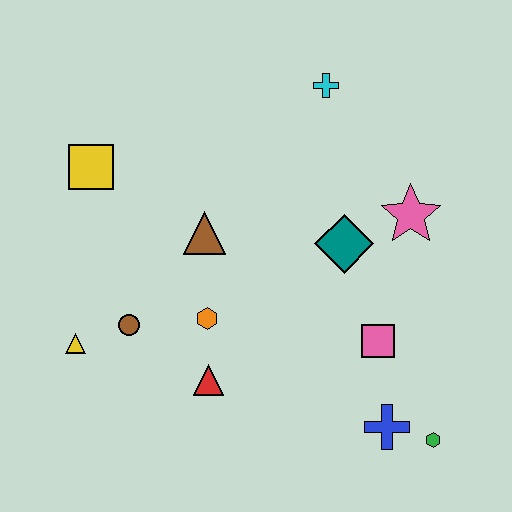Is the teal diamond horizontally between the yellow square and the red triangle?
No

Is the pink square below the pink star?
Yes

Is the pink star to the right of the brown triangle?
Yes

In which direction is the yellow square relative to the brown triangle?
The yellow square is to the left of the brown triangle.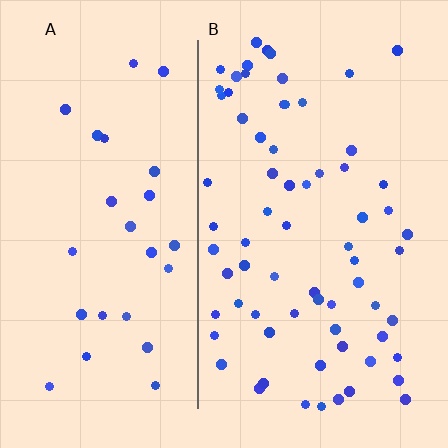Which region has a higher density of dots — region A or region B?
B (the right).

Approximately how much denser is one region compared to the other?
Approximately 2.5× — region B over region A.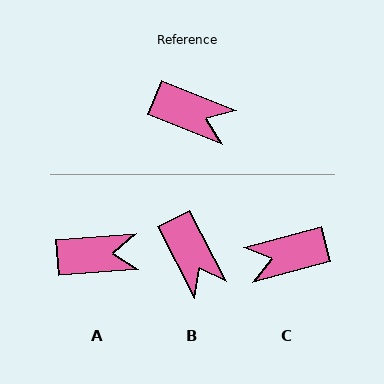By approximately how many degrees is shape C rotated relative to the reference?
Approximately 143 degrees clockwise.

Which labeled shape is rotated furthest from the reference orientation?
C, about 143 degrees away.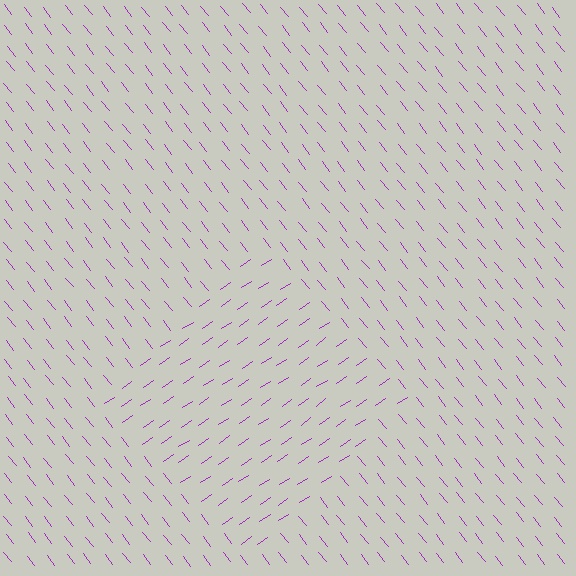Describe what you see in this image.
The image is filled with small purple line segments. A diamond region in the image has lines oriented differently from the surrounding lines, creating a visible texture boundary.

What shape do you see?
I see a diamond.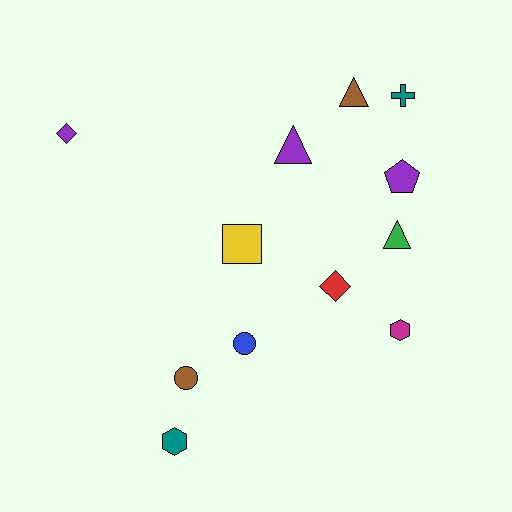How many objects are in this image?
There are 12 objects.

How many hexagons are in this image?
There are 2 hexagons.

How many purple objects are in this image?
There are 3 purple objects.